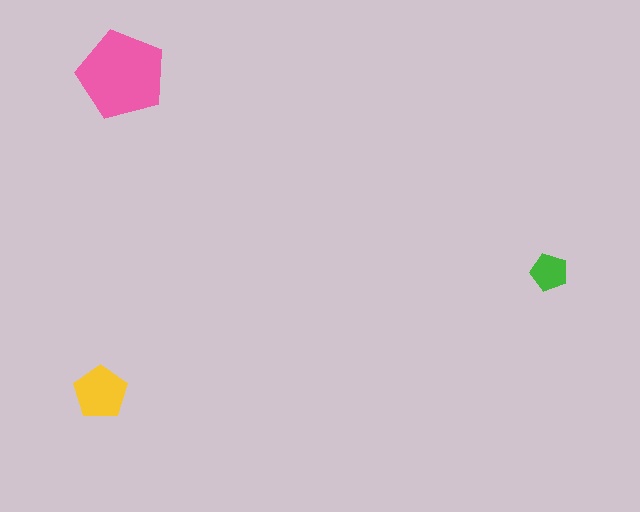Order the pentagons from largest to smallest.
the pink one, the yellow one, the green one.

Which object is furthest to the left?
The yellow pentagon is leftmost.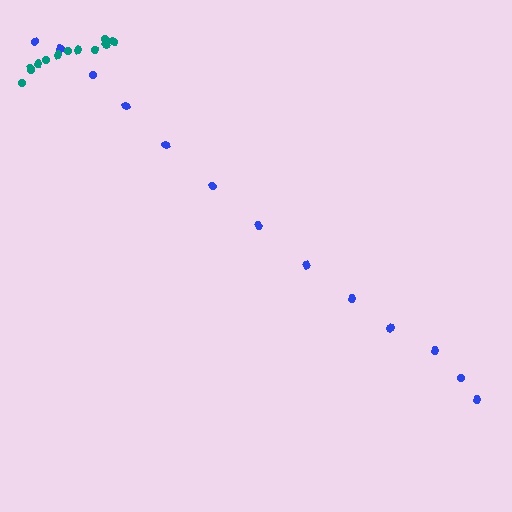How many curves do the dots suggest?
There are 2 distinct paths.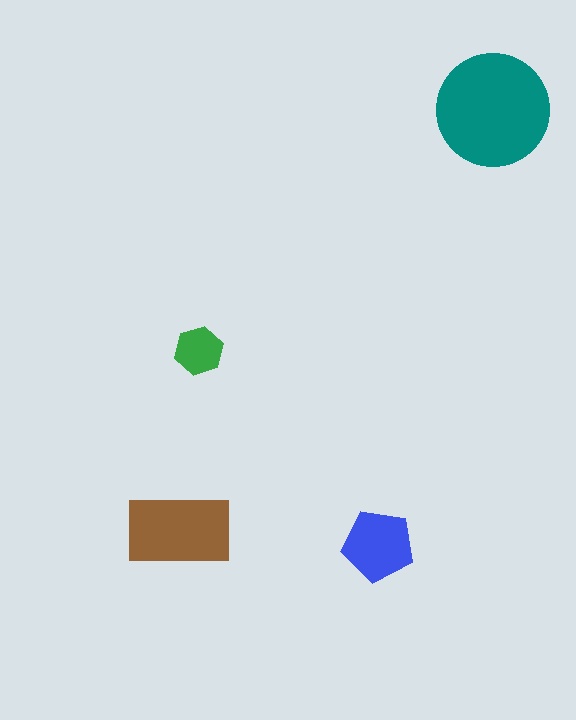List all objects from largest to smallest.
The teal circle, the brown rectangle, the blue pentagon, the green hexagon.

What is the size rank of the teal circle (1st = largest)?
1st.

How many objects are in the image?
There are 4 objects in the image.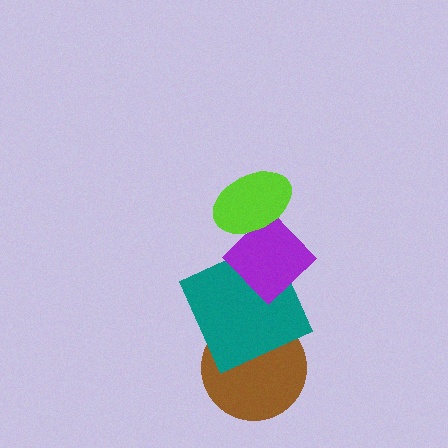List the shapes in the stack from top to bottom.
From top to bottom: the lime ellipse, the purple diamond, the teal square, the brown circle.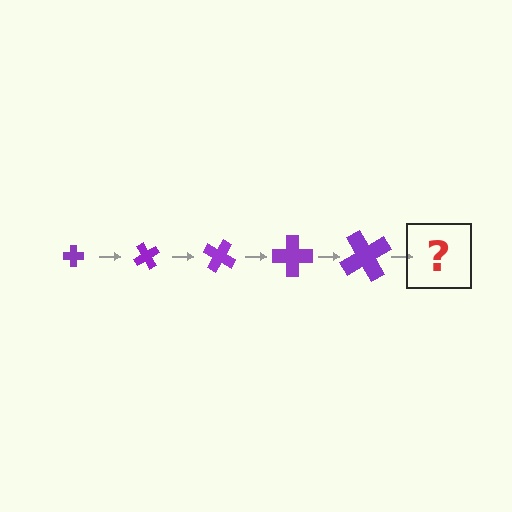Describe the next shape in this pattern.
It should be a cross, larger than the previous one and rotated 300 degrees from the start.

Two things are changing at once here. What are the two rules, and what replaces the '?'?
The two rules are that the cross grows larger each step and it rotates 60 degrees each step. The '?' should be a cross, larger than the previous one and rotated 300 degrees from the start.